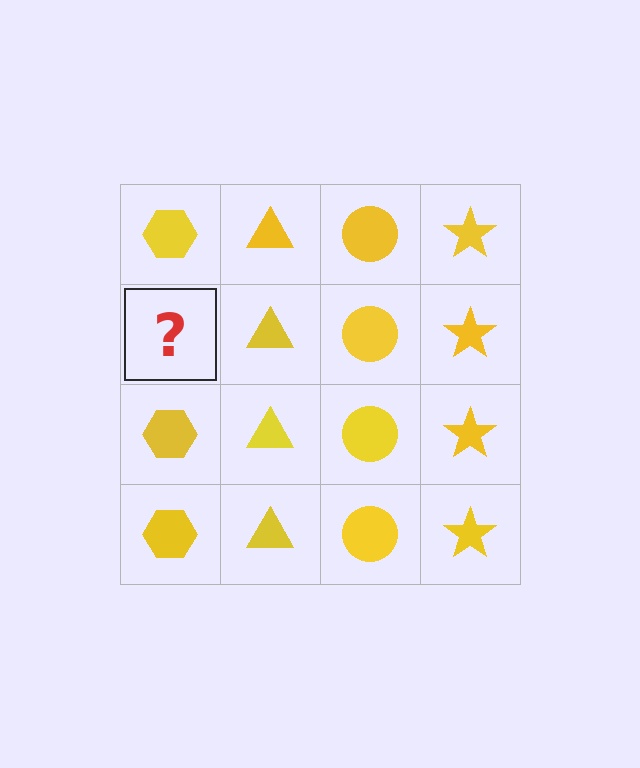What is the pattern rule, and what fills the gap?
The rule is that each column has a consistent shape. The gap should be filled with a yellow hexagon.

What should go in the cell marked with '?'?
The missing cell should contain a yellow hexagon.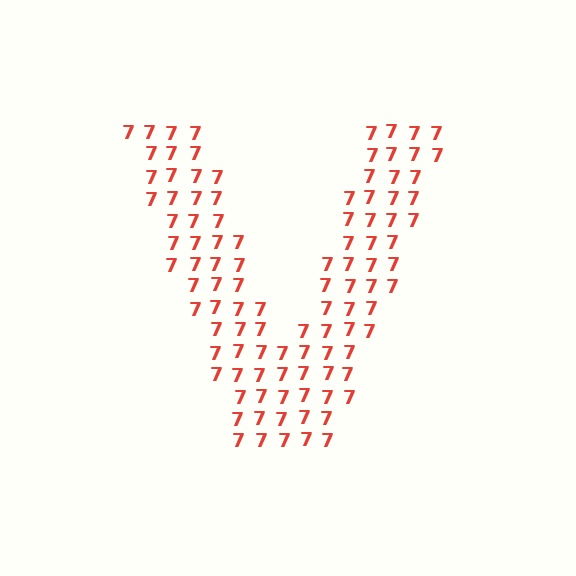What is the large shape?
The large shape is the letter V.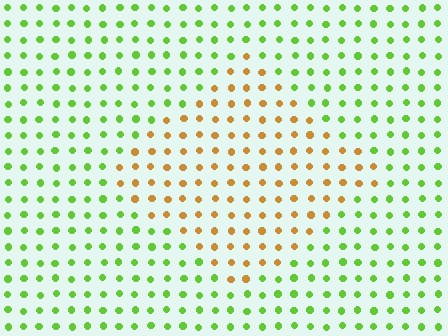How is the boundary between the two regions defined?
The boundary is defined purely by a slight shift in hue (about 68 degrees). Spacing, size, and orientation are identical on both sides.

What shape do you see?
I see a diamond.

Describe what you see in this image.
The image is filled with small lime elements in a uniform arrangement. A diamond-shaped region is visible where the elements are tinted to a slightly different hue, forming a subtle color boundary.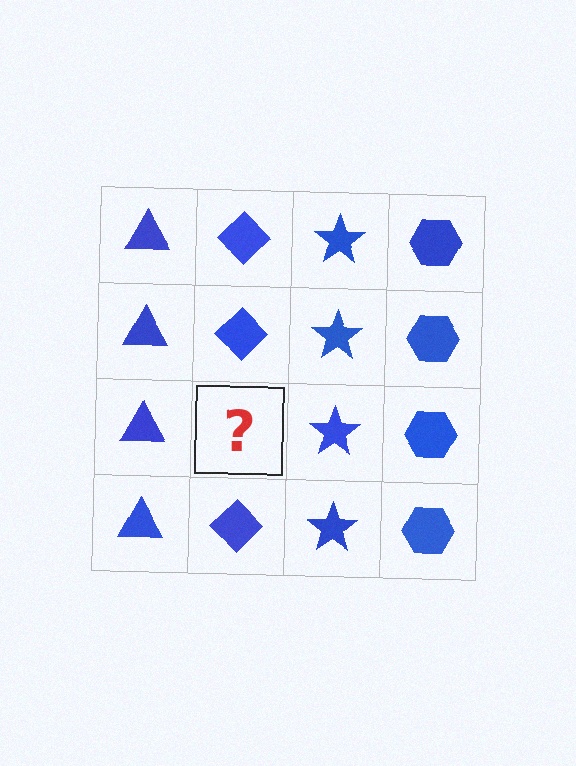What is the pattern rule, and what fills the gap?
The rule is that each column has a consistent shape. The gap should be filled with a blue diamond.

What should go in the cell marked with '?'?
The missing cell should contain a blue diamond.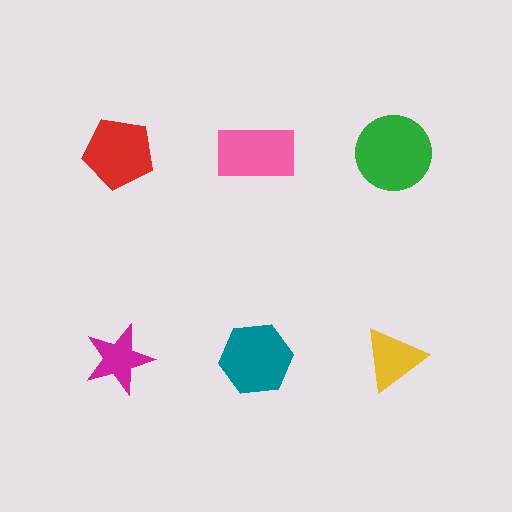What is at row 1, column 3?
A green circle.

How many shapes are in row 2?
3 shapes.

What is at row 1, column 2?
A pink rectangle.